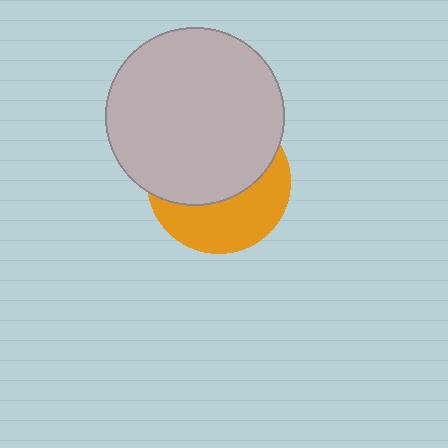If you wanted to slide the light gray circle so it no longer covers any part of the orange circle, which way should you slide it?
Slide it up — that is the most direct way to separate the two shapes.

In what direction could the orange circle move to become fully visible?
The orange circle could move down. That would shift it out from behind the light gray circle entirely.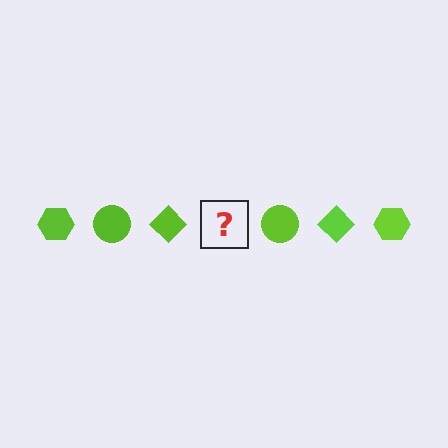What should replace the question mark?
The question mark should be replaced with a lime hexagon.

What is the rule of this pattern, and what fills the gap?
The rule is that the pattern cycles through hexagon, circle, diamond shapes in lime. The gap should be filled with a lime hexagon.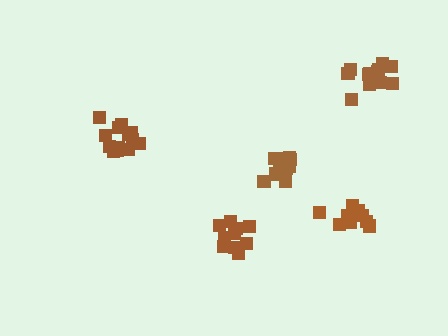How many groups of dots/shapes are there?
There are 5 groups.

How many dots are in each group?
Group 1: 13 dots, Group 2: 11 dots, Group 3: 9 dots, Group 4: 10 dots, Group 5: 15 dots (58 total).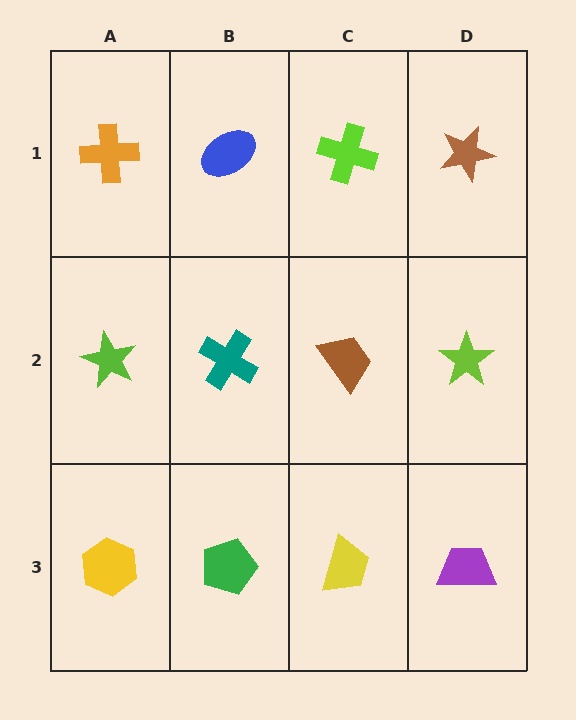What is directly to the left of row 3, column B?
A yellow hexagon.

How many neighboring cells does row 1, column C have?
3.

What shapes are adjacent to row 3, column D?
A lime star (row 2, column D), a yellow trapezoid (row 3, column C).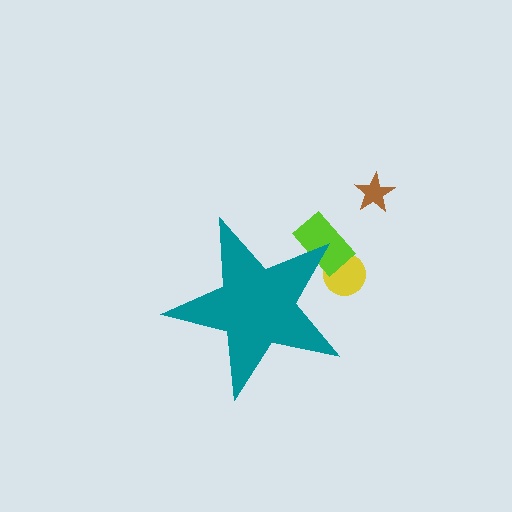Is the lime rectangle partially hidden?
Yes, the lime rectangle is partially hidden behind the teal star.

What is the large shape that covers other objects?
A teal star.